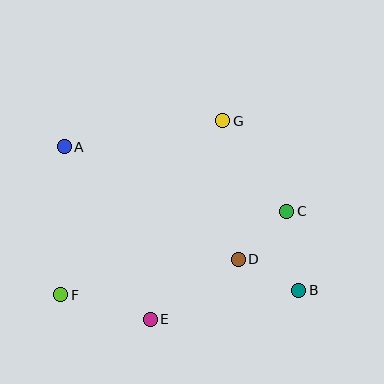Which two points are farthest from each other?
Points A and B are farthest from each other.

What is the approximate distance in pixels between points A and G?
The distance between A and G is approximately 161 pixels.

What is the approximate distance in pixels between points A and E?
The distance between A and E is approximately 193 pixels.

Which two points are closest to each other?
Points B and D are closest to each other.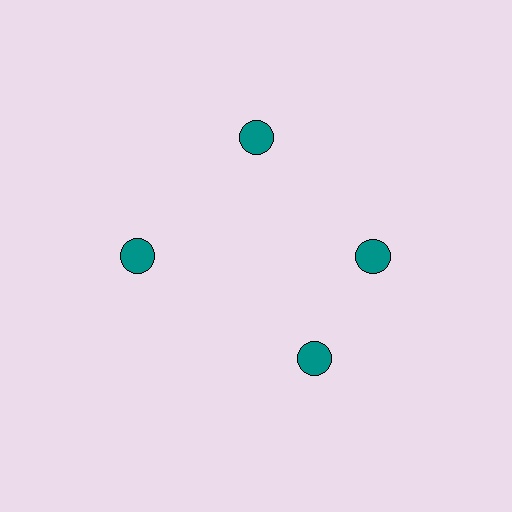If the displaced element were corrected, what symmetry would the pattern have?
It would have 4-fold rotational symmetry — the pattern would map onto itself every 90 degrees.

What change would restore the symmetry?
The symmetry would be restored by rotating it back into even spacing with its neighbors so that all 4 circles sit at equal angles and equal distance from the center.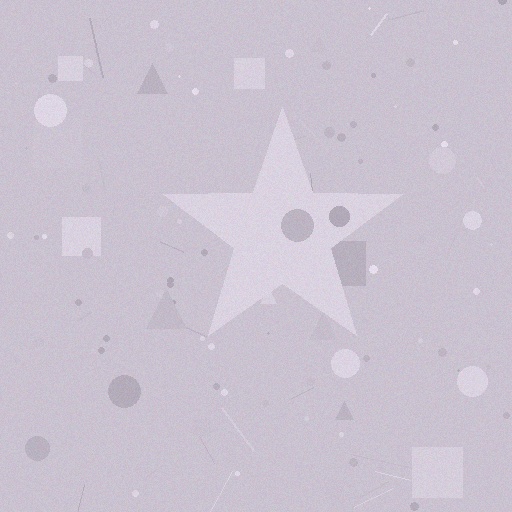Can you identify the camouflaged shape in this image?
The camouflaged shape is a star.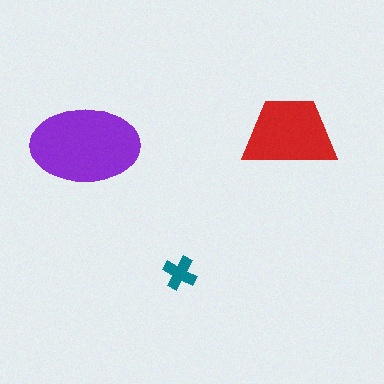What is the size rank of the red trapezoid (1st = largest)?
2nd.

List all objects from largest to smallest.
The purple ellipse, the red trapezoid, the teal cross.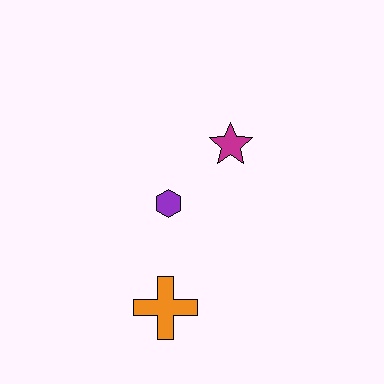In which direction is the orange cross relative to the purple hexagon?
The orange cross is below the purple hexagon.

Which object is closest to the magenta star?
The purple hexagon is closest to the magenta star.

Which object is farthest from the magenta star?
The orange cross is farthest from the magenta star.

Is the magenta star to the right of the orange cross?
Yes